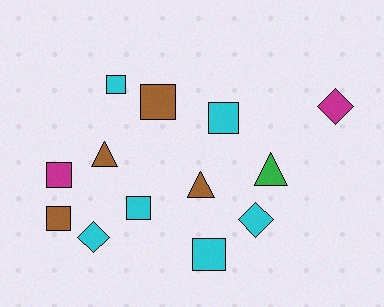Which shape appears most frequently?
Square, with 7 objects.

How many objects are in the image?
There are 13 objects.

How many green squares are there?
There are no green squares.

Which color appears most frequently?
Cyan, with 6 objects.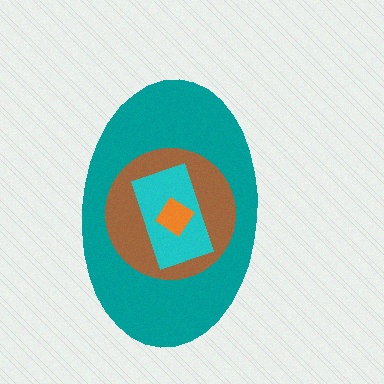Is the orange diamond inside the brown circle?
Yes.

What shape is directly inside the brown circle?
The cyan rectangle.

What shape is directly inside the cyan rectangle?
The orange diamond.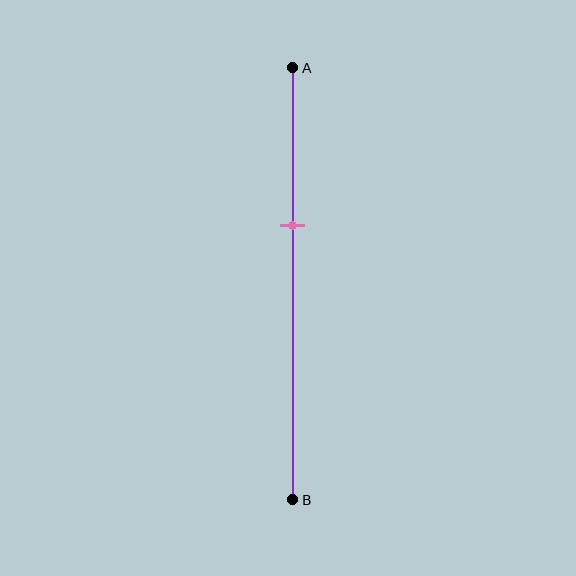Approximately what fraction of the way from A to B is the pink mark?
The pink mark is approximately 35% of the way from A to B.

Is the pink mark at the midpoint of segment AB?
No, the mark is at about 35% from A, not at the 50% midpoint.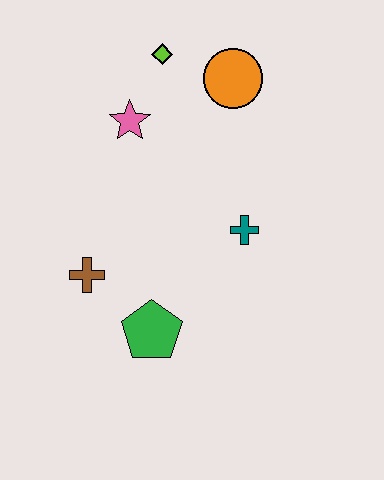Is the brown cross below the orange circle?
Yes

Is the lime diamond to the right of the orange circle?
No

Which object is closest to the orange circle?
The lime diamond is closest to the orange circle.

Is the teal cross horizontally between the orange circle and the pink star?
No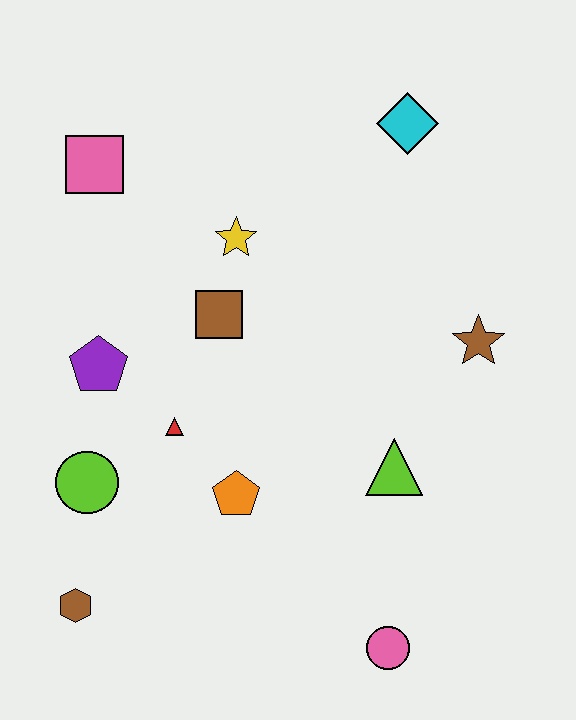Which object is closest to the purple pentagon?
The red triangle is closest to the purple pentagon.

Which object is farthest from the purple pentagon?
The pink circle is farthest from the purple pentagon.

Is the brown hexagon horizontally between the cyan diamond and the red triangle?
No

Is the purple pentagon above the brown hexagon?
Yes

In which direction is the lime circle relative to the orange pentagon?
The lime circle is to the left of the orange pentagon.